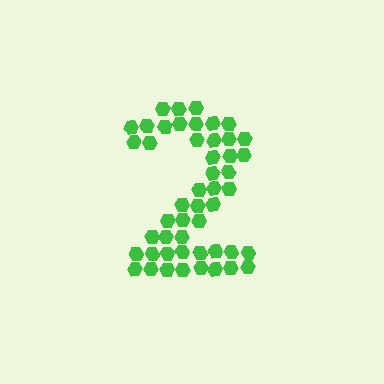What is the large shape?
The large shape is the digit 2.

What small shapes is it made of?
It is made of small hexagons.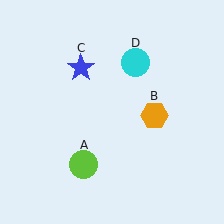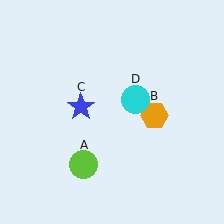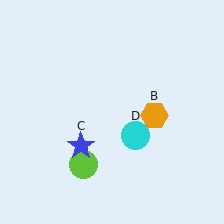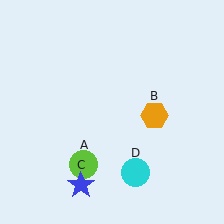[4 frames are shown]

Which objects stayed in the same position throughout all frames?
Lime circle (object A) and orange hexagon (object B) remained stationary.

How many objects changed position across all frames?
2 objects changed position: blue star (object C), cyan circle (object D).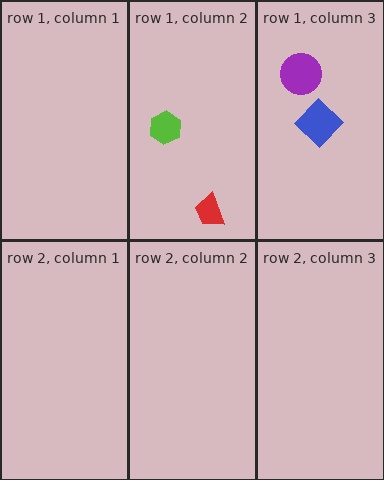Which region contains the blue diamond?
The row 1, column 3 region.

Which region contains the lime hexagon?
The row 1, column 2 region.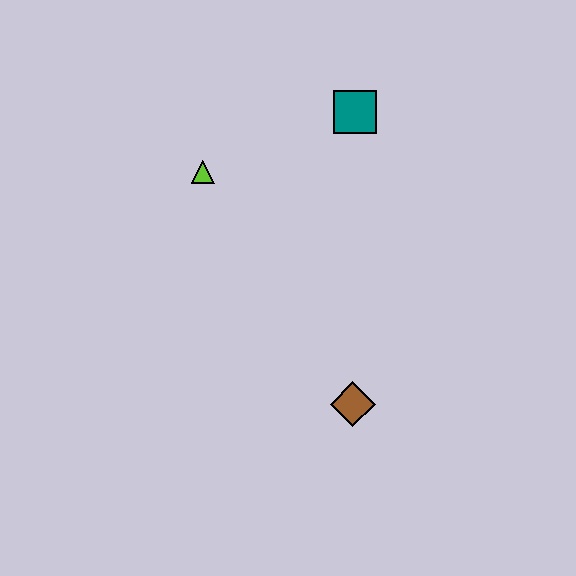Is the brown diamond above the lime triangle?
No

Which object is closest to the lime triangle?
The teal square is closest to the lime triangle.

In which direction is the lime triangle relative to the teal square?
The lime triangle is to the left of the teal square.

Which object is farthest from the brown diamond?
The teal square is farthest from the brown diamond.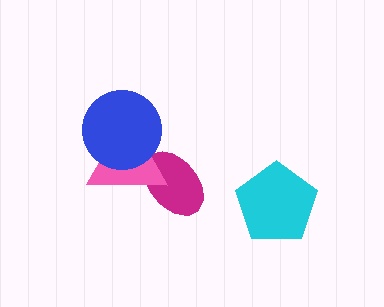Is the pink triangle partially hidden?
Yes, it is partially covered by another shape.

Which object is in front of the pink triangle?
The blue circle is in front of the pink triangle.